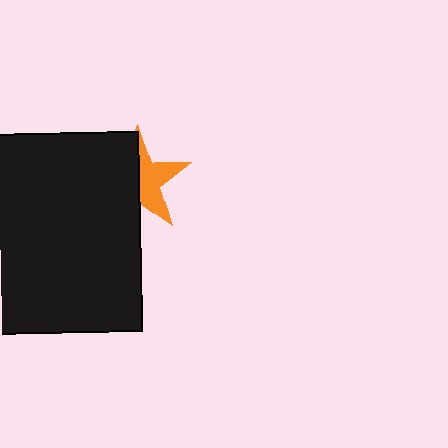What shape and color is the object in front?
The object in front is a black rectangle.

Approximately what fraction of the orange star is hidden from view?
Roughly 54% of the orange star is hidden behind the black rectangle.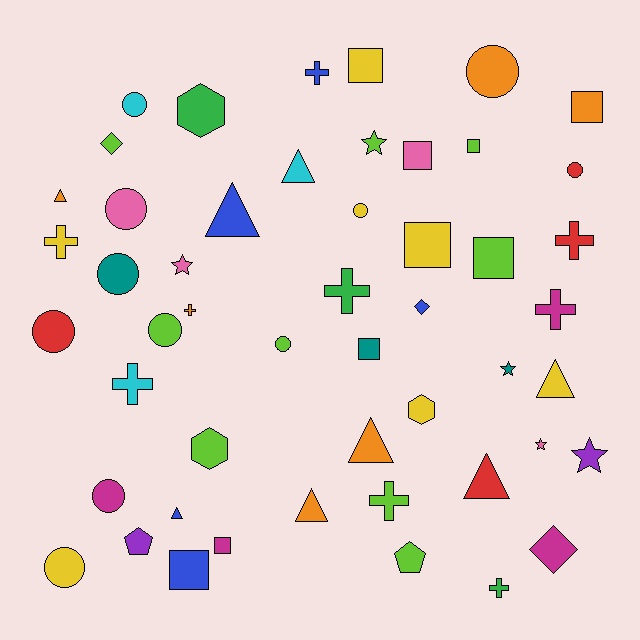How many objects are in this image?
There are 50 objects.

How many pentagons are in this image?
There are 2 pentagons.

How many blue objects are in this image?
There are 5 blue objects.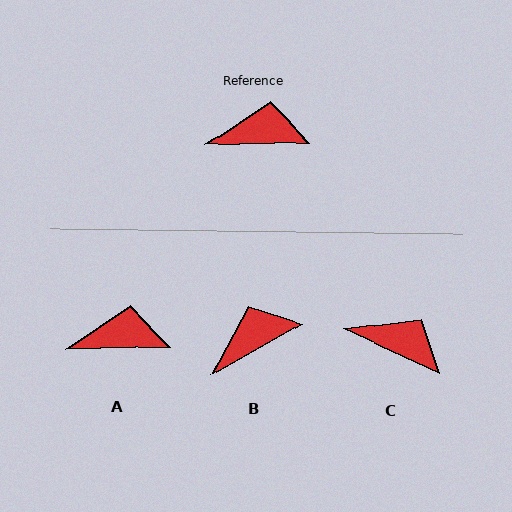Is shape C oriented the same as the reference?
No, it is off by about 26 degrees.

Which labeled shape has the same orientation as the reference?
A.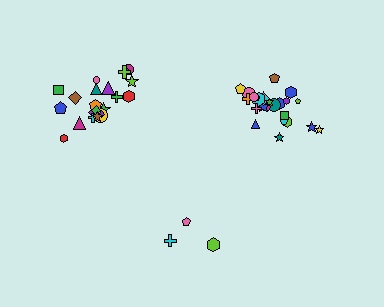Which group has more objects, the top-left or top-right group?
The top-right group.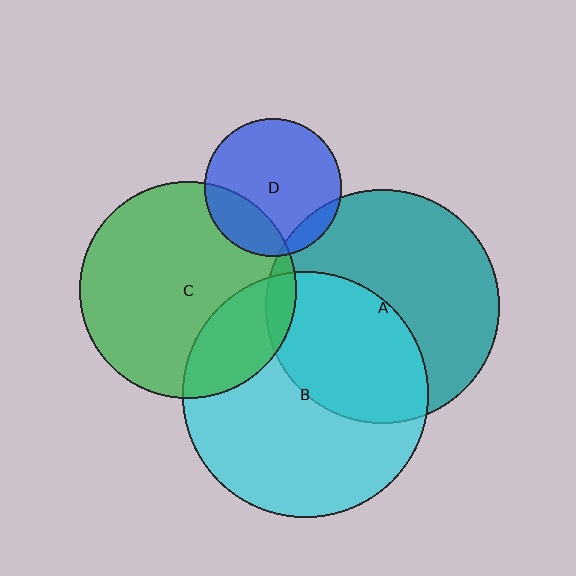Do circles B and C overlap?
Yes.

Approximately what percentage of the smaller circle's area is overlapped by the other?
Approximately 25%.